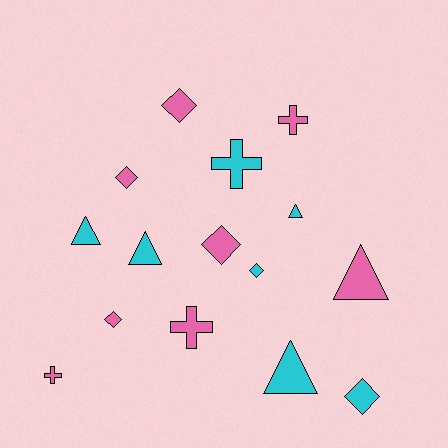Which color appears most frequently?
Pink, with 8 objects.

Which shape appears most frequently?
Diamond, with 6 objects.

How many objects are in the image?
There are 15 objects.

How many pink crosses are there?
There are 3 pink crosses.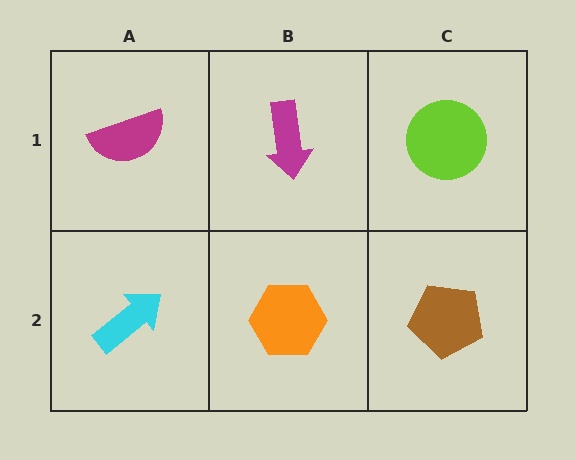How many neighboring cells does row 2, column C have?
2.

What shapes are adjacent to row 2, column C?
A lime circle (row 1, column C), an orange hexagon (row 2, column B).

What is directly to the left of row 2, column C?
An orange hexagon.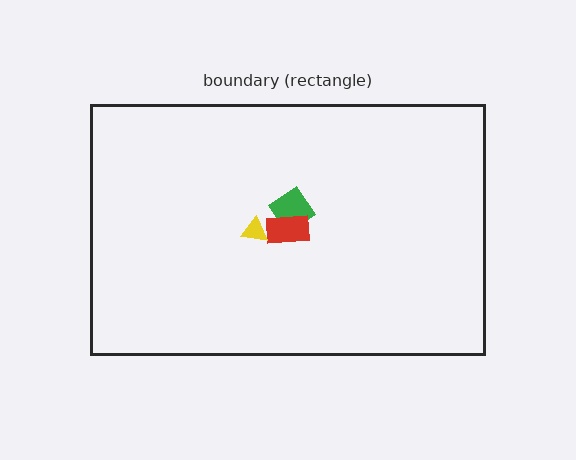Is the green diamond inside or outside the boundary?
Inside.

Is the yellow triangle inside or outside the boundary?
Inside.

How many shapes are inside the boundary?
3 inside, 0 outside.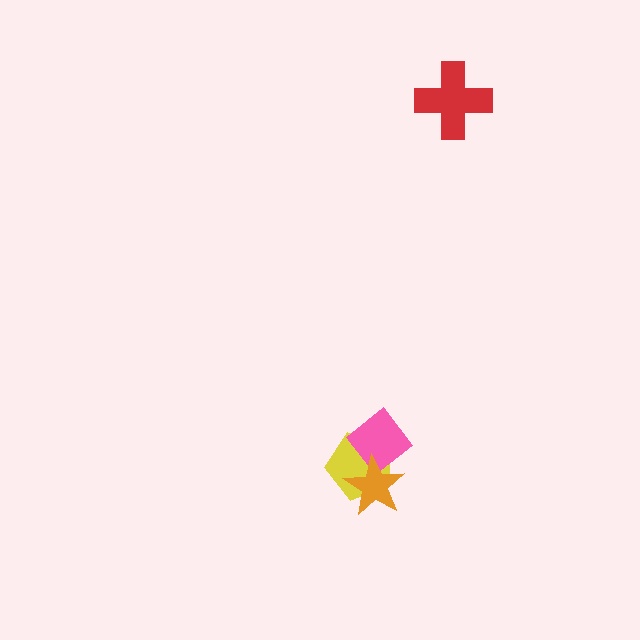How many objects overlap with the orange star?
2 objects overlap with the orange star.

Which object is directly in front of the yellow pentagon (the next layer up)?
The pink diamond is directly in front of the yellow pentagon.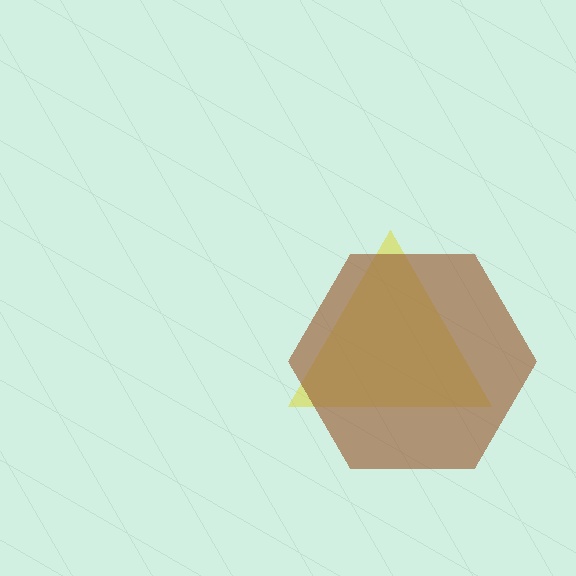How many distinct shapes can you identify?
There are 2 distinct shapes: a yellow triangle, a brown hexagon.